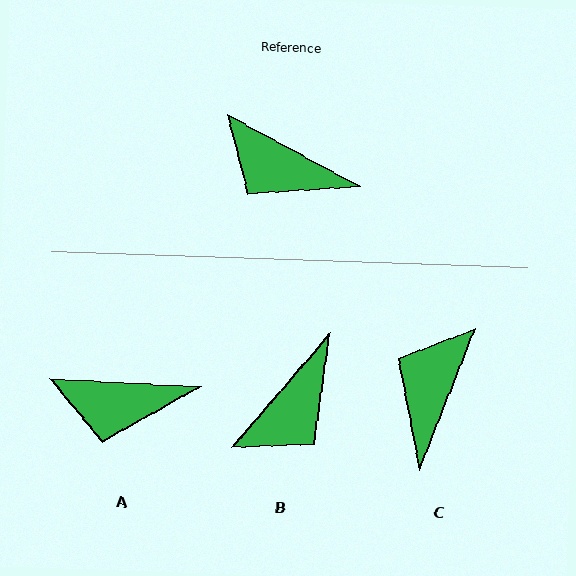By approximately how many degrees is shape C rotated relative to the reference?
Approximately 83 degrees clockwise.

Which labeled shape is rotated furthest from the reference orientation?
C, about 83 degrees away.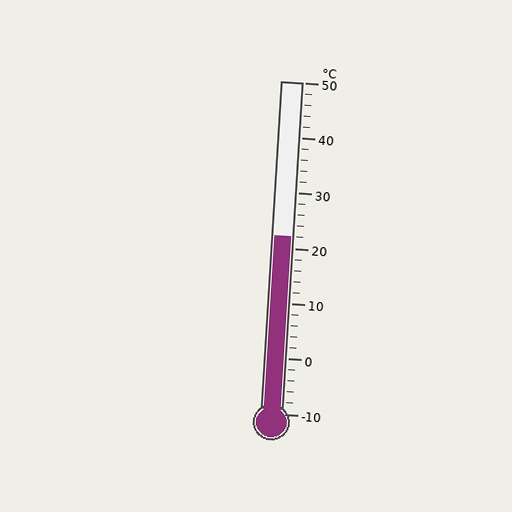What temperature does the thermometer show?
The thermometer shows approximately 22°C.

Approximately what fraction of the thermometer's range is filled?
The thermometer is filled to approximately 55% of its range.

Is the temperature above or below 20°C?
The temperature is above 20°C.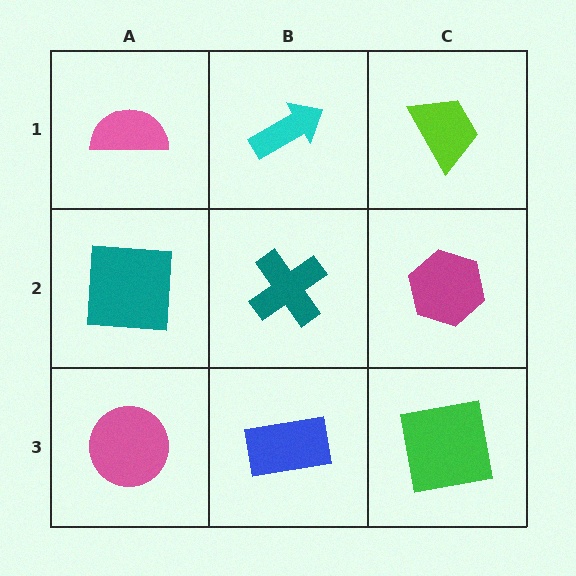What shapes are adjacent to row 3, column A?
A teal square (row 2, column A), a blue rectangle (row 3, column B).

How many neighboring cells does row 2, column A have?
3.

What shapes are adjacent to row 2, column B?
A cyan arrow (row 1, column B), a blue rectangle (row 3, column B), a teal square (row 2, column A), a magenta hexagon (row 2, column C).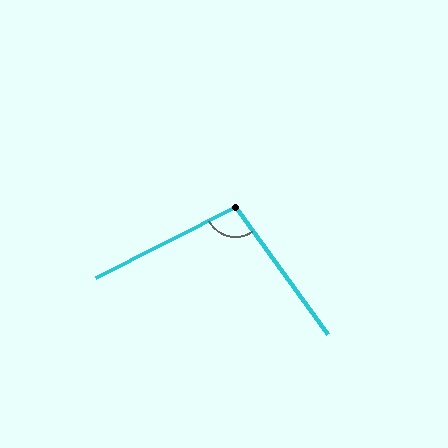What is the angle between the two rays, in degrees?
Approximately 99 degrees.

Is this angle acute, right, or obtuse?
It is obtuse.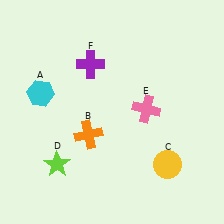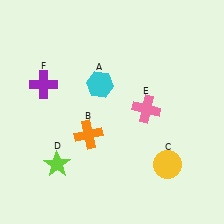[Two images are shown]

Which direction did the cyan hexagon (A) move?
The cyan hexagon (A) moved right.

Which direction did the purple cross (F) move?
The purple cross (F) moved left.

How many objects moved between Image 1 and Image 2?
2 objects moved between the two images.